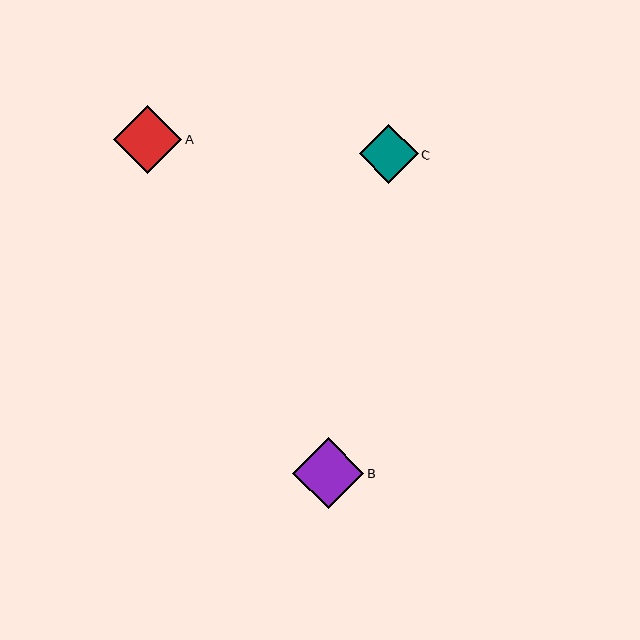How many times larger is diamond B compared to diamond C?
Diamond B is approximately 1.2 times the size of diamond C.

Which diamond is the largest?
Diamond B is the largest with a size of approximately 71 pixels.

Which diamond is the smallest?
Diamond C is the smallest with a size of approximately 59 pixels.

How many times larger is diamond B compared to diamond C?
Diamond B is approximately 1.2 times the size of diamond C.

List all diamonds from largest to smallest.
From largest to smallest: B, A, C.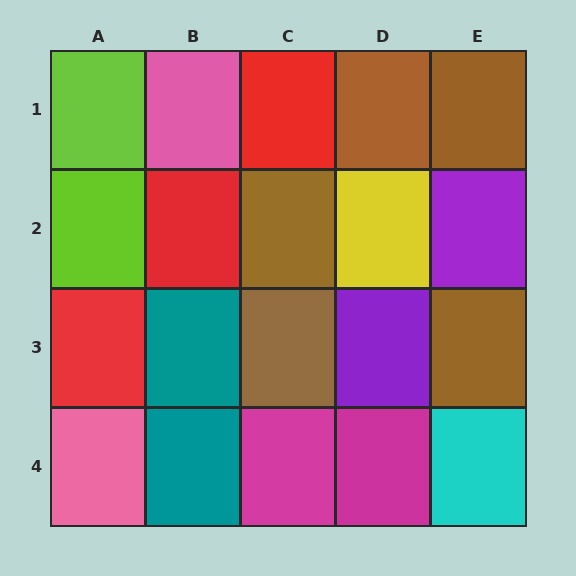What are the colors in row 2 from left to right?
Lime, red, brown, yellow, purple.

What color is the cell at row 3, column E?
Brown.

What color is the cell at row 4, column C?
Magenta.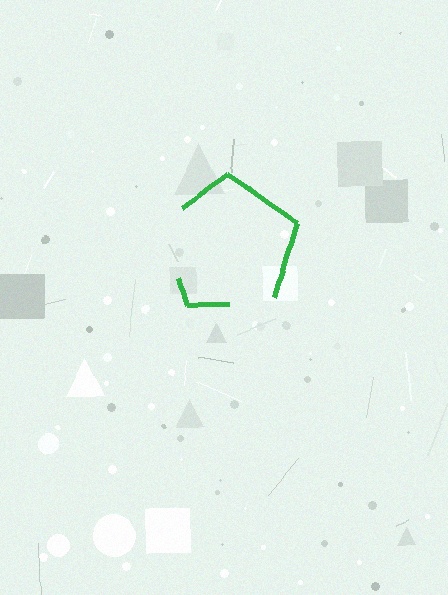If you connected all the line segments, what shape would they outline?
They would outline a pentagon.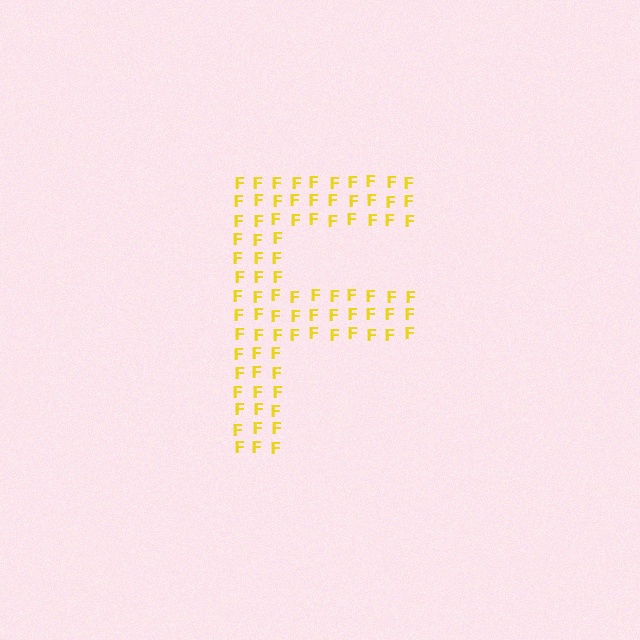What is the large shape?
The large shape is the letter F.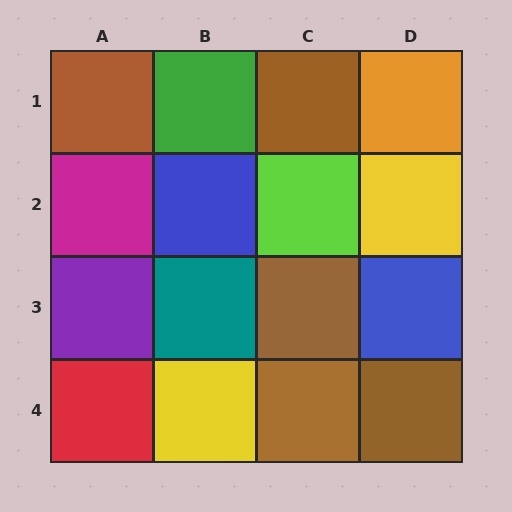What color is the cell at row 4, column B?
Yellow.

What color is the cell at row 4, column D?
Brown.